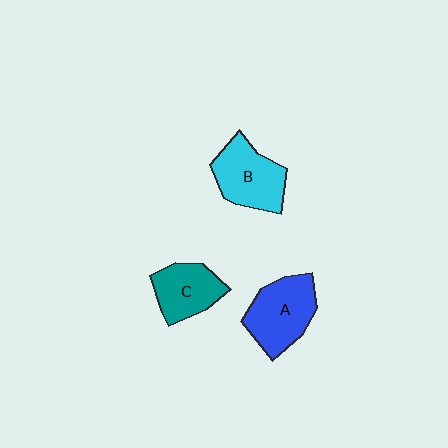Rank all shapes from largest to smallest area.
From largest to smallest: A (blue), B (cyan), C (teal).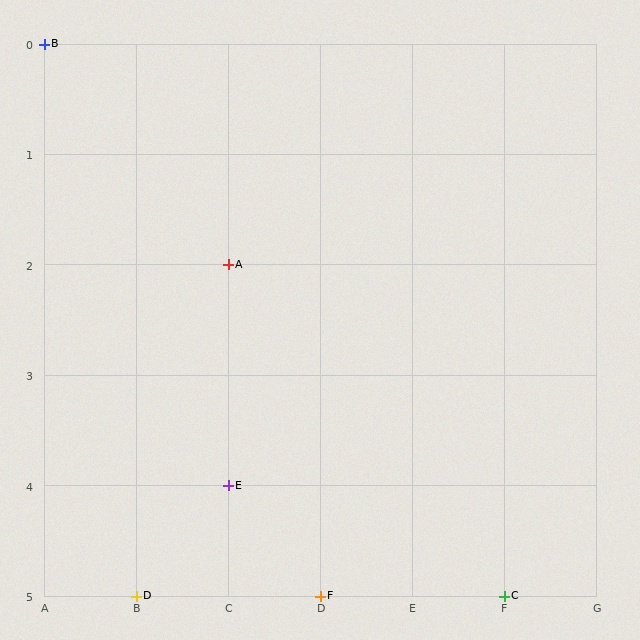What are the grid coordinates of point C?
Point C is at grid coordinates (F, 5).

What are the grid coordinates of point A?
Point A is at grid coordinates (C, 2).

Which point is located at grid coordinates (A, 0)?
Point B is at (A, 0).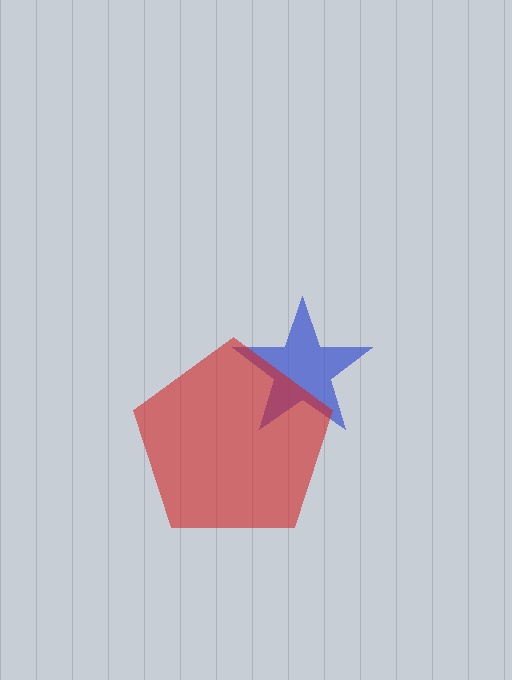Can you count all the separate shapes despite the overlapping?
Yes, there are 2 separate shapes.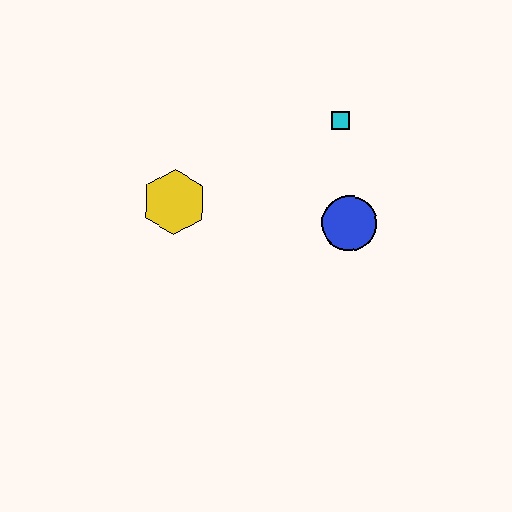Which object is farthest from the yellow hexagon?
The cyan square is farthest from the yellow hexagon.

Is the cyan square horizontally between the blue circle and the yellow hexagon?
Yes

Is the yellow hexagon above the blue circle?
Yes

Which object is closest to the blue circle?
The cyan square is closest to the blue circle.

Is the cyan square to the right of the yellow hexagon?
Yes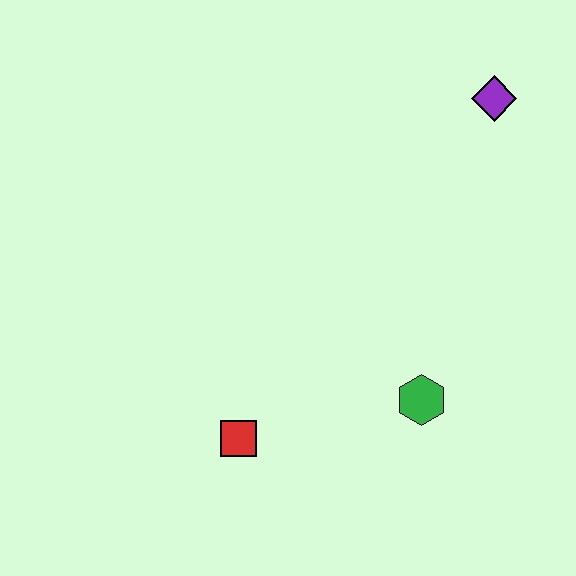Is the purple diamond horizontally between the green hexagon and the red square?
No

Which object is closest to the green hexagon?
The red square is closest to the green hexagon.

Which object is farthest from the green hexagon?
The purple diamond is farthest from the green hexagon.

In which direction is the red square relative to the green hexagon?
The red square is to the left of the green hexagon.